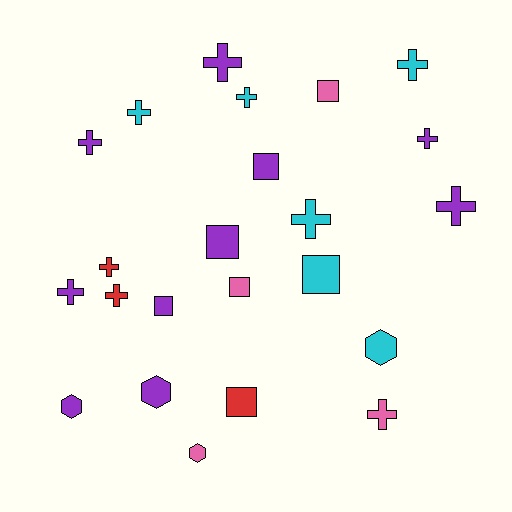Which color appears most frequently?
Purple, with 10 objects.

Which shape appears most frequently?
Cross, with 12 objects.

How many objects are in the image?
There are 23 objects.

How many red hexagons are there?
There are no red hexagons.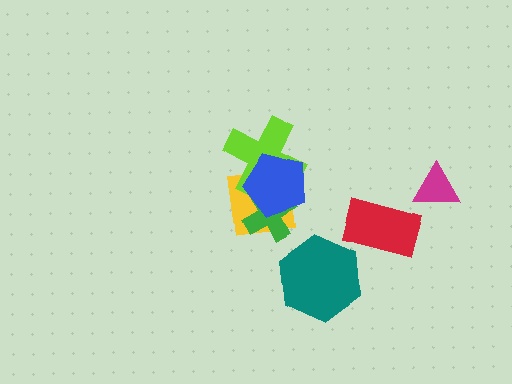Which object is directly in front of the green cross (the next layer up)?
The lime cross is directly in front of the green cross.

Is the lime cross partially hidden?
Yes, it is partially covered by another shape.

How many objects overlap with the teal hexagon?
0 objects overlap with the teal hexagon.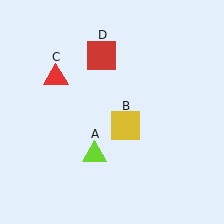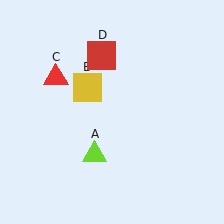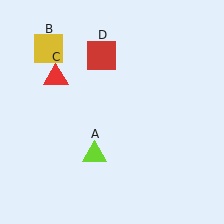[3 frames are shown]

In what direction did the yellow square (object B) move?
The yellow square (object B) moved up and to the left.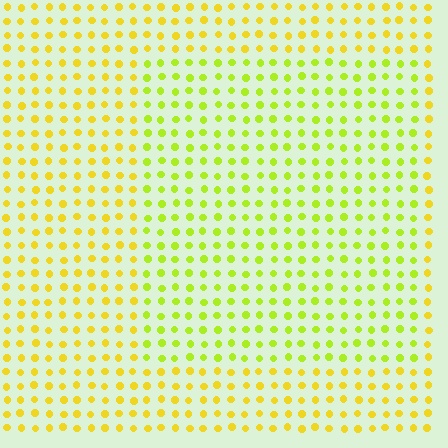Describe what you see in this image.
The image is filled with small yellow elements in a uniform arrangement. A rectangle-shaped region is visible where the elements are tinted to a slightly different hue, forming a subtle color boundary.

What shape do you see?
I see a rectangle.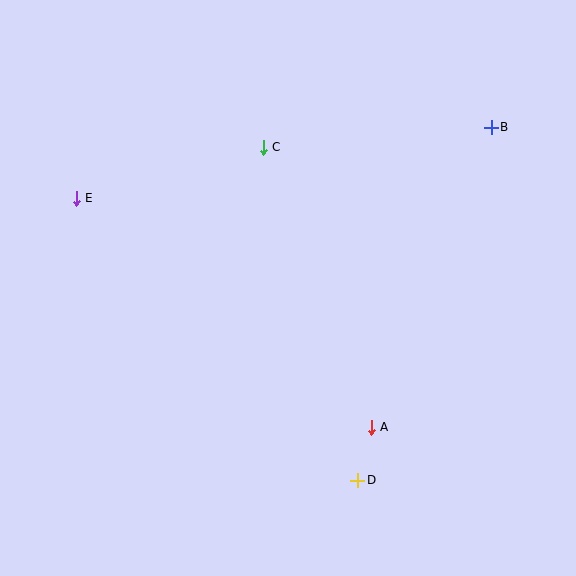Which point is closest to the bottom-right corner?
Point D is closest to the bottom-right corner.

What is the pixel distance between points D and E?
The distance between D and E is 398 pixels.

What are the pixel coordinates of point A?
Point A is at (371, 427).